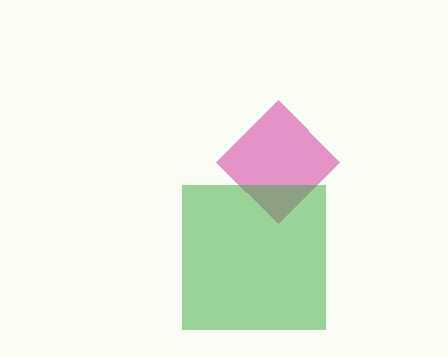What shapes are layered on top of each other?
The layered shapes are: a magenta diamond, a green square.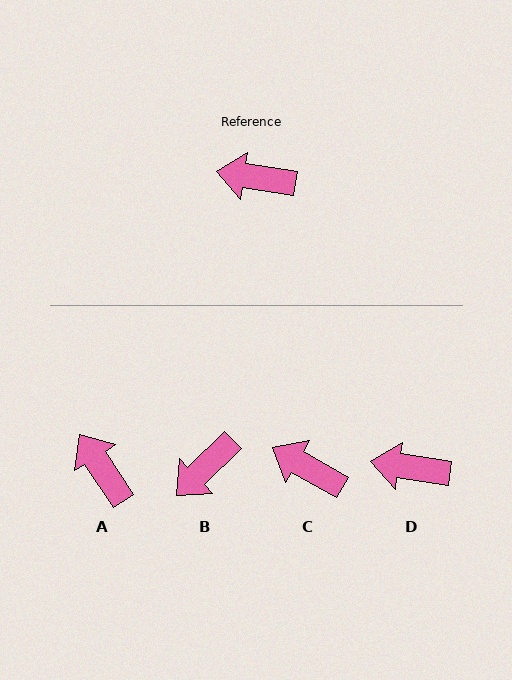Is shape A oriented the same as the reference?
No, it is off by about 49 degrees.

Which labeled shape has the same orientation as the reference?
D.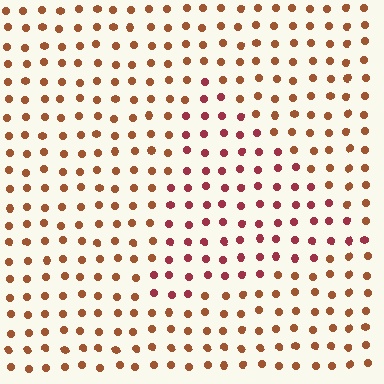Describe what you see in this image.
The image is filled with small brown elements in a uniform arrangement. A triangle-shaped region is visible where the elements are tinted to a slightly different hue, forming a subtle color boundary.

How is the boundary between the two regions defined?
The boundary is defined purely by a slight shift in hue (about 33 degrees). Spacing, size, and orientation are identical on both sides.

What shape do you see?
I see a triangle.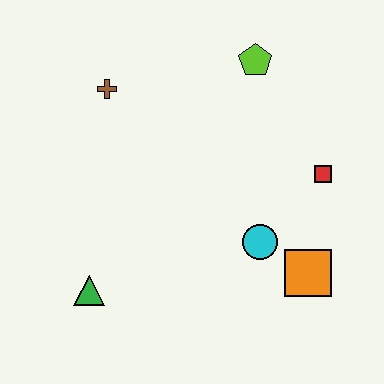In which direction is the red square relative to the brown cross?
The red square is to the right of the brown cross.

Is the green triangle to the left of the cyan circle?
Yes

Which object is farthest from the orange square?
The brown cross is farthest from the orange square.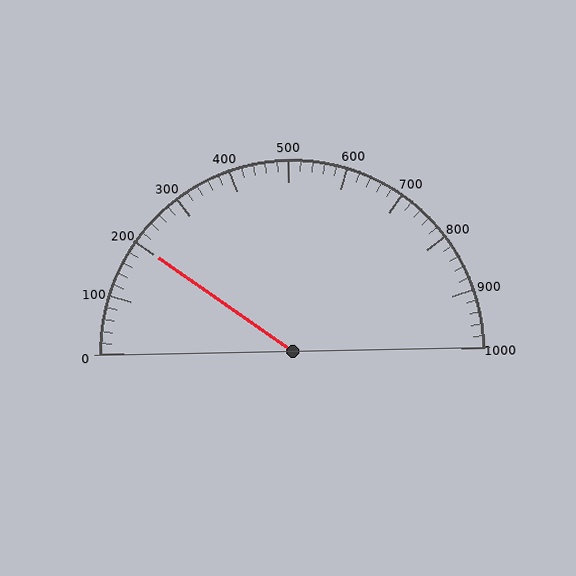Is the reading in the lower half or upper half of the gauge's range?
The reading is in the lower half of the range (0 to 1000).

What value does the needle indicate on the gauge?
The needle indicates approximately 200.